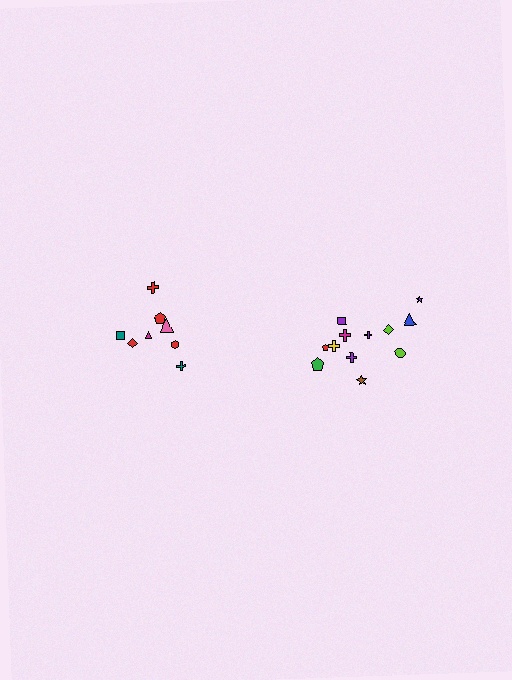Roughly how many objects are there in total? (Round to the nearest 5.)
Roughly 20 objects in total.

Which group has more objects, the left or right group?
The right group.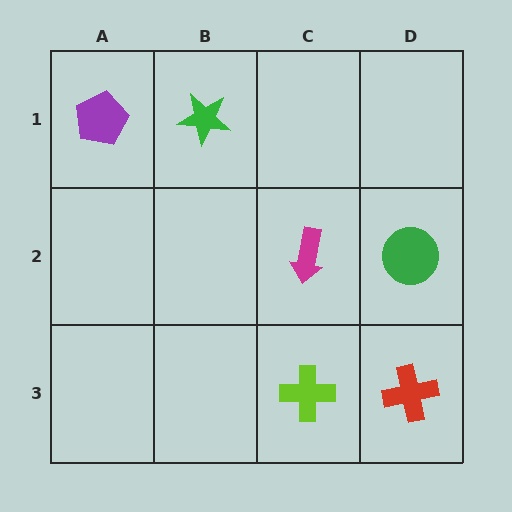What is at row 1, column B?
A green star.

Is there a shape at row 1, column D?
No, that cell is empty.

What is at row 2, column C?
A magenta arrow.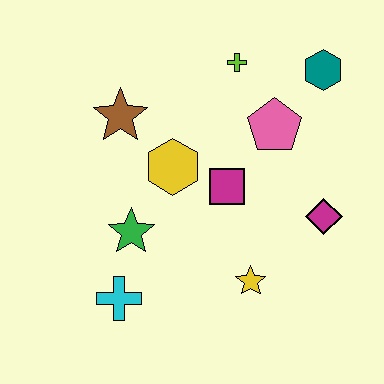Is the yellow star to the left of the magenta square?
No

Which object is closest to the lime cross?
The pink pentagon is closest to the lime cross.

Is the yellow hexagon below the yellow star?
No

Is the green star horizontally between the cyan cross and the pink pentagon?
Yes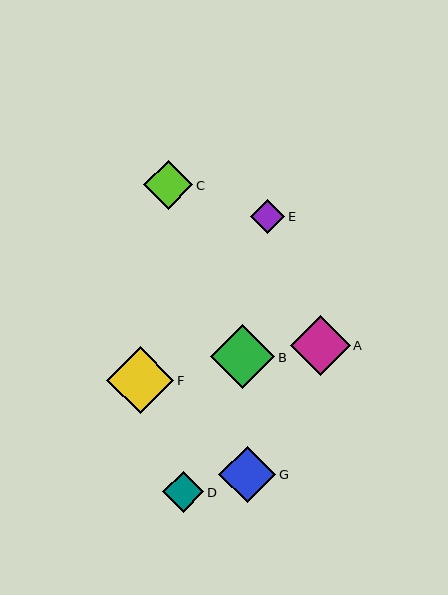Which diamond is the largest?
Diamond F is the largest with a size of approximately 67 pixels.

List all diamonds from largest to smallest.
From largest to smallest: F, B, A, G, C, D, E.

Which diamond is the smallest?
Diamond E is the smallest with a size of approximately 34 pixels.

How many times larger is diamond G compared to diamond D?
Diamond G is approximately 1.4 times the size of diamond D.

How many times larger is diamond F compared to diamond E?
Diamond F is approximately 2.0 times the size of diamond E.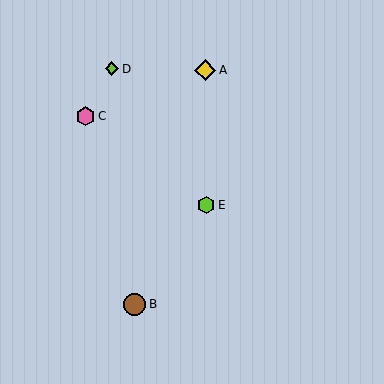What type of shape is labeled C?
Shape C is a pink hexagon.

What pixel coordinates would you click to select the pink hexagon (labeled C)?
Click at (86, 116) to select the pink hexagon C.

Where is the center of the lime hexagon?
The center of the lime hexagon is at (206, 205).